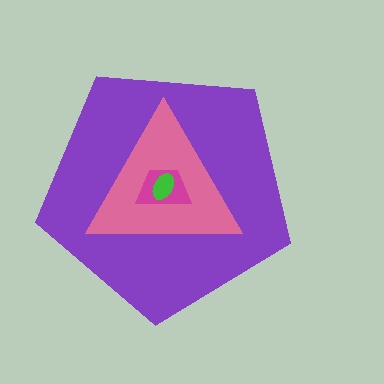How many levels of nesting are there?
4.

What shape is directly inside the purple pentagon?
The pink triangle.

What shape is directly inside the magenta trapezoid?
The green ellipse.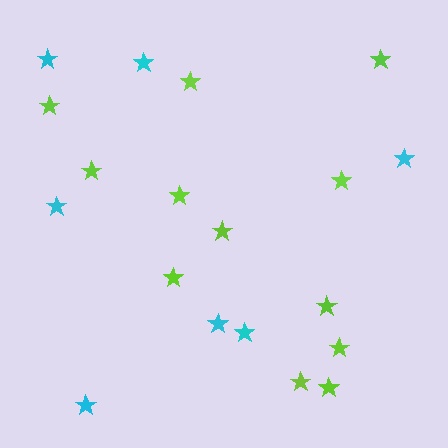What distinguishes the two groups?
There are 2 groups: one group of lime stars (12) and one group of cyan stars (7).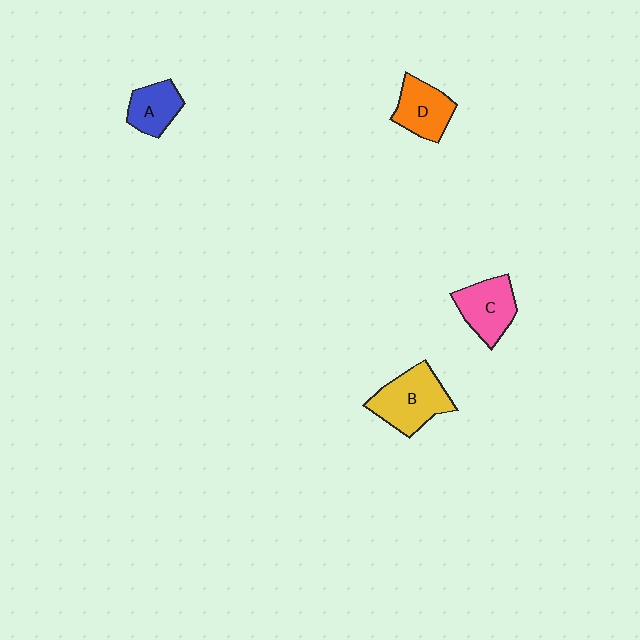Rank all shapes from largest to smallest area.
From largest to smallest: B (yellow), C (pink), D (orange), A (blue).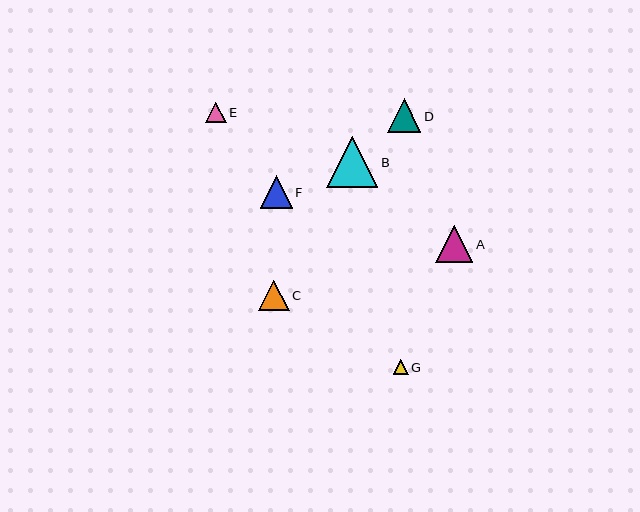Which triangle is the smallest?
Triangle G is the smallest with a size of approximately 15 pixels.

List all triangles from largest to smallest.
From largest to smallest: B, A, D, F, C, E, G.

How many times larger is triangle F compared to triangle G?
Triangle F is approximately 2.1 times the size of triangle G.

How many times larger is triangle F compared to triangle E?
Triangle F is approximately 1.6 times the size of triangle E.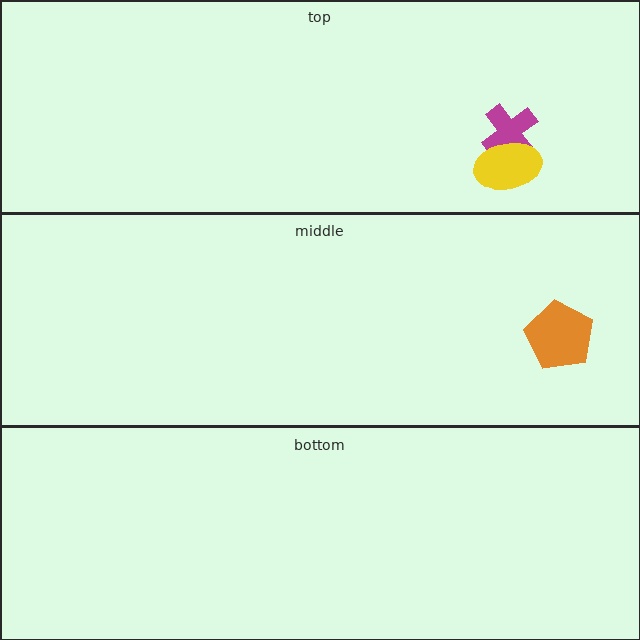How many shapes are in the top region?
2.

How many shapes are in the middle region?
1.